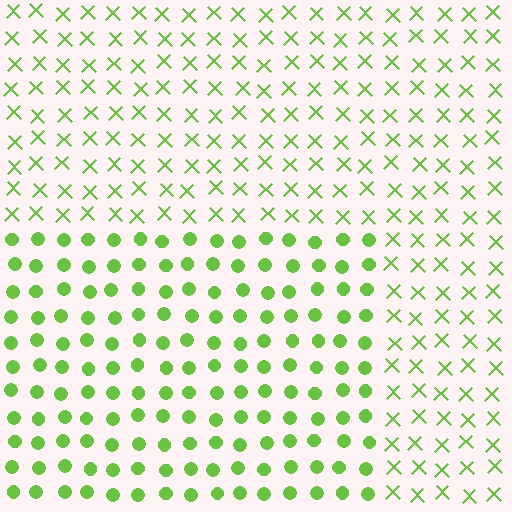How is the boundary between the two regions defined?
The boundary is defined by a change in element shape: circles inside vs. X marks outside. All elements share the same color and spacing.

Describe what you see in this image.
The image is filled with small lime elements arranged in a uniform grid. A rectangle-shaped region contains circles, while the surrounding area contains X marks. The boundary is defined purely by the change in element shape.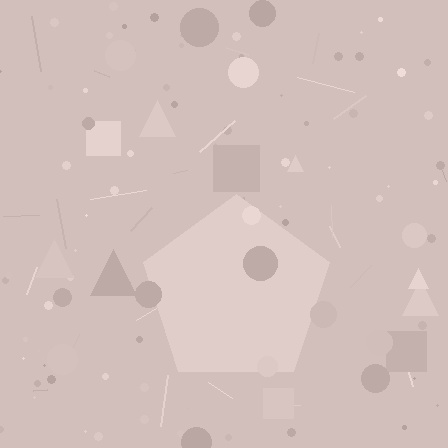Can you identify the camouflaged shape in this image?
The camouflaged shape is a pentagon.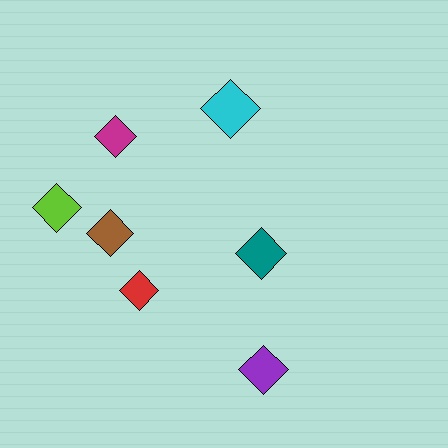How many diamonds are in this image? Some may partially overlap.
There are 7 diamonds.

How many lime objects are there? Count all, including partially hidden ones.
There is 1 lime object.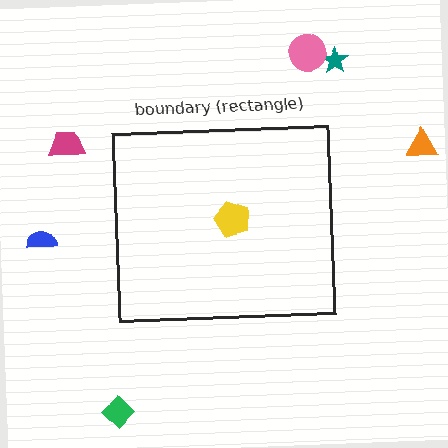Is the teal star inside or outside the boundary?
Outside.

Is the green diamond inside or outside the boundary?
Outside.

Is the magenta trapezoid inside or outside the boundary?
Outside.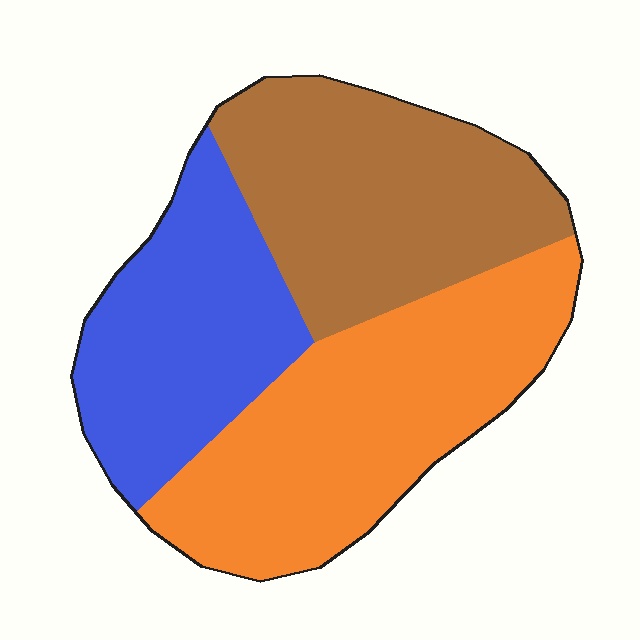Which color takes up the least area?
Blue, at roughly 30%.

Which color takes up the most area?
Orange, at roughly 40%.